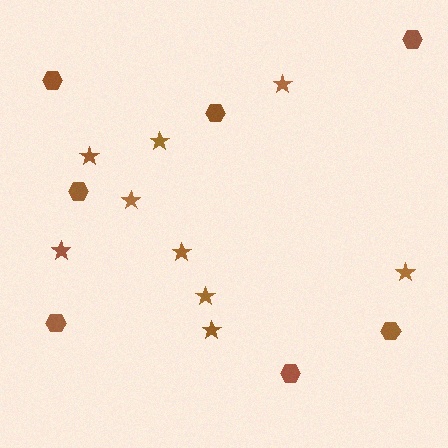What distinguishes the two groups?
There are 2 groups: one group of hexagons (7) and one group of stars (9).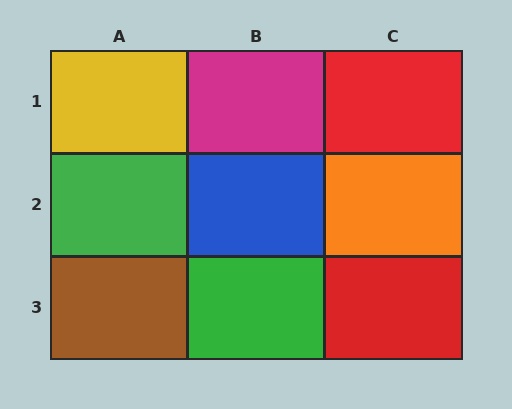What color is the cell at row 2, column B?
Blue.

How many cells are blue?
1 cell is blue.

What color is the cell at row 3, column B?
Green.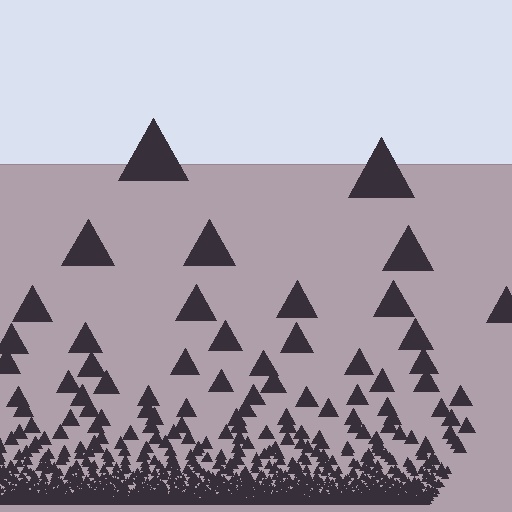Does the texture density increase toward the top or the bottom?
Density increases toward the bottom.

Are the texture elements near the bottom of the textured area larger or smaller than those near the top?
Smaller. The gradient is inverted — elements near the bottom are smaller and denser.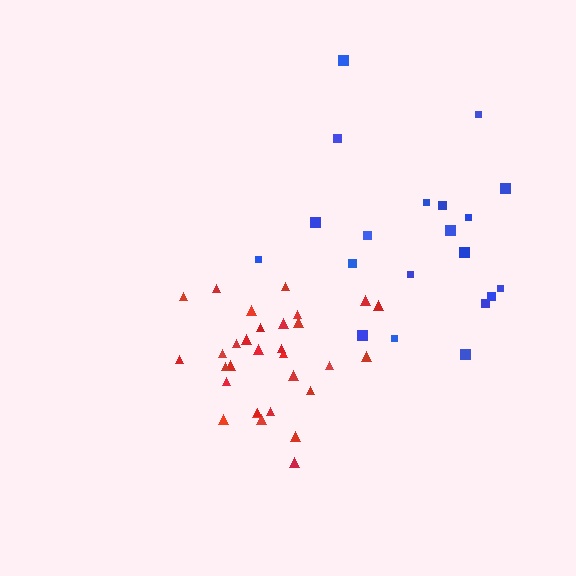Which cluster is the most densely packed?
Red.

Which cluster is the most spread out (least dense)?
Blue.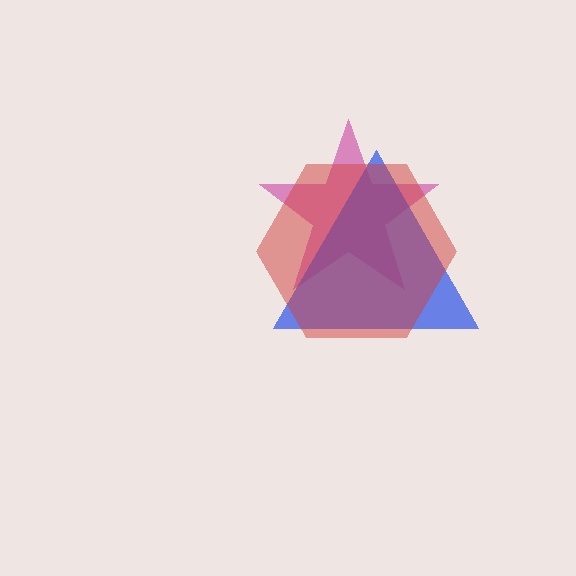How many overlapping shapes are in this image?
There are 3 overlapping shapes in the image.